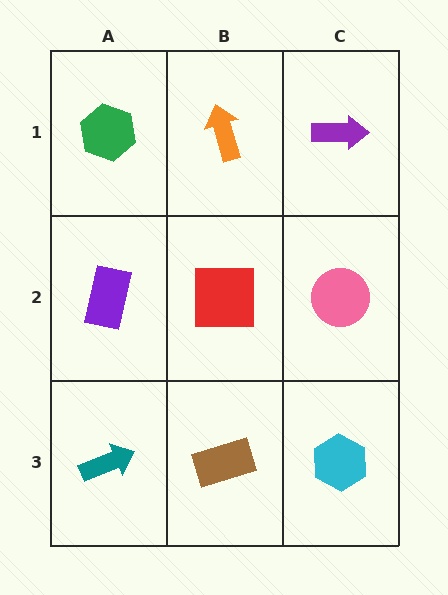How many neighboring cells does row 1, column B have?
3.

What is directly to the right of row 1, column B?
A purple arrow.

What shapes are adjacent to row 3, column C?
A pink circle (row 2, column C), a brown rectangle (row 3, column B).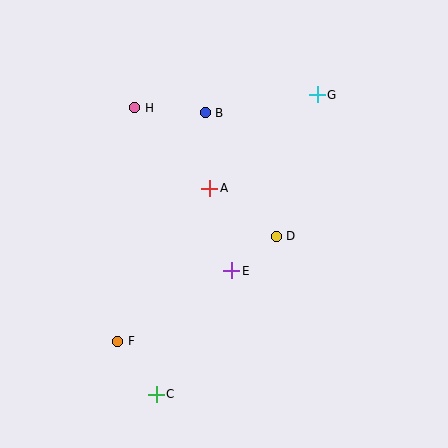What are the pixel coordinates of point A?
Point A is at (210, 188).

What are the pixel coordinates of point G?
Point G is at (317, 95).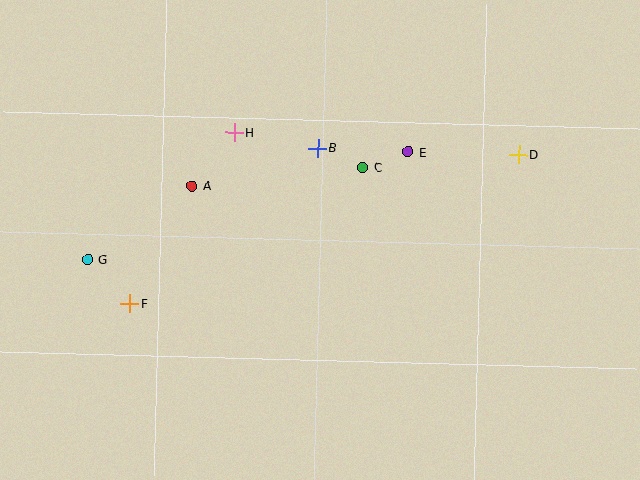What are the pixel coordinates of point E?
Point E is at (408, 152).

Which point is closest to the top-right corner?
Point D is closest to the top-right corner.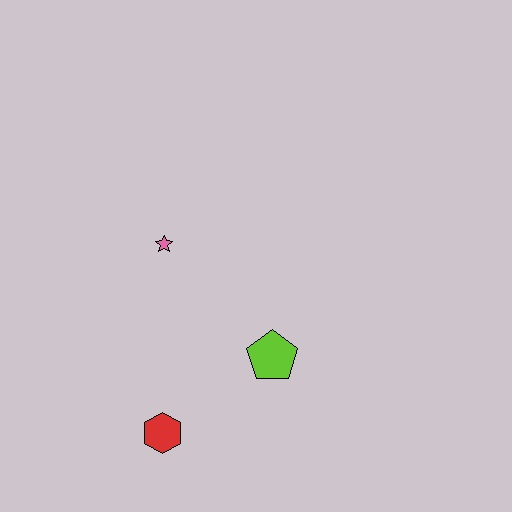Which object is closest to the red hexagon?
The lime pentagon is closest to the red hexagon.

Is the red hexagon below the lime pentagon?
Yes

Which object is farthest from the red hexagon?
The pink star is farthest from the red hexagon.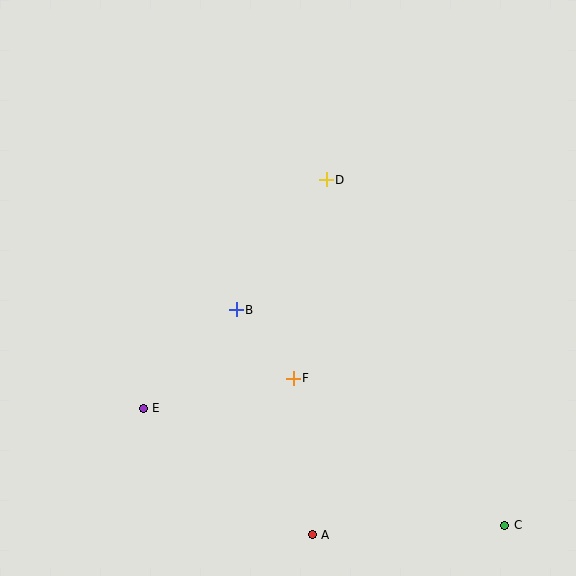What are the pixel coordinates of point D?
Point D is at (326, 180).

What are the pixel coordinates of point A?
Point A is at (312, 535).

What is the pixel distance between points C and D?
The distance between C and D is 389 pixels.